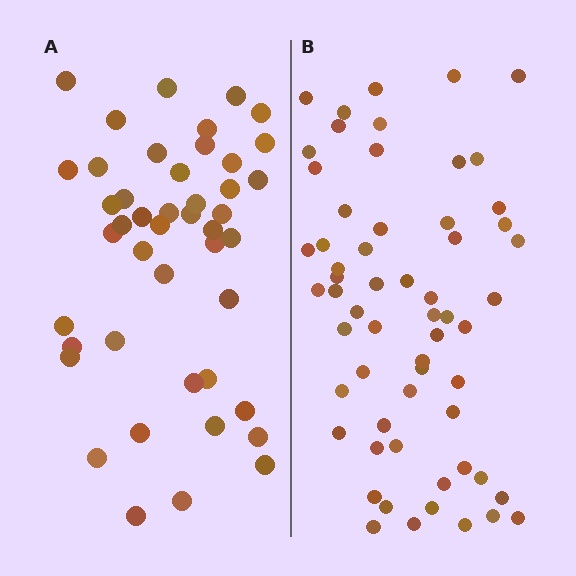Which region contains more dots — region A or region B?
Region B (the right region) has more dots.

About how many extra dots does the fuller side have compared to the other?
Region B has approximately 15 more dots than region A.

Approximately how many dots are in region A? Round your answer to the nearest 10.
About 40 dots. (The exact count is 45, which rounds to 40.)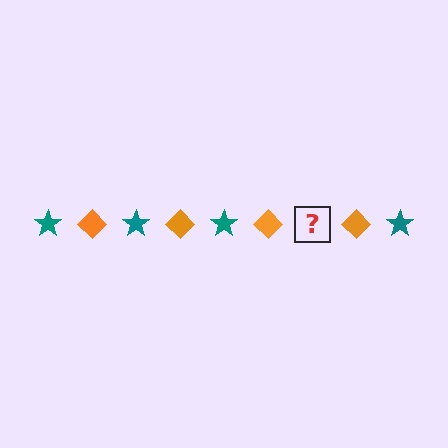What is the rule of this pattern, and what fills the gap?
The rule is that the pattern alternates between teal star and orange diamond. The gap should be filled with a teal star.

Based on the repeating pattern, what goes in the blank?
The blank should be a teal star.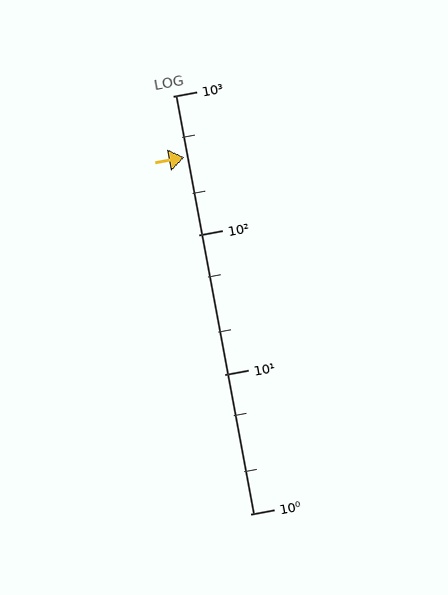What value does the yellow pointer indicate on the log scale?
The pointer indicates approximately 360.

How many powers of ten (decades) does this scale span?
The scale spans 3 decades, from 1 to 1000.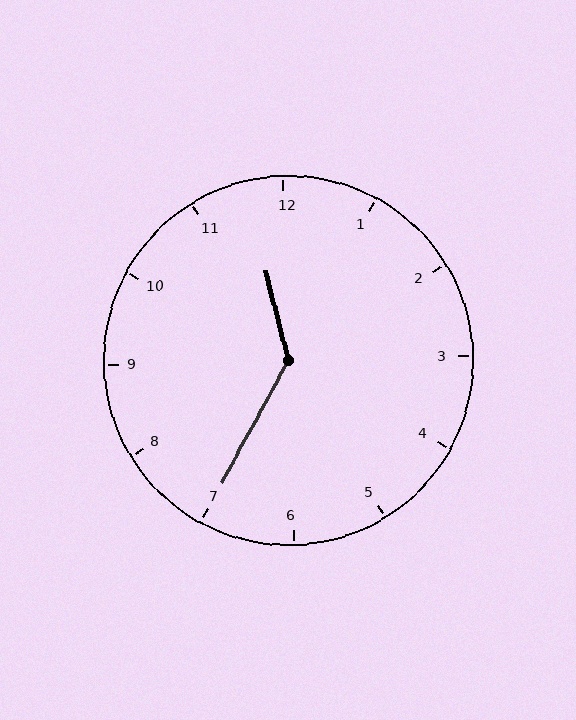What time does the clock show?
11:35.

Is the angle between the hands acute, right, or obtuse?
It is obtuse.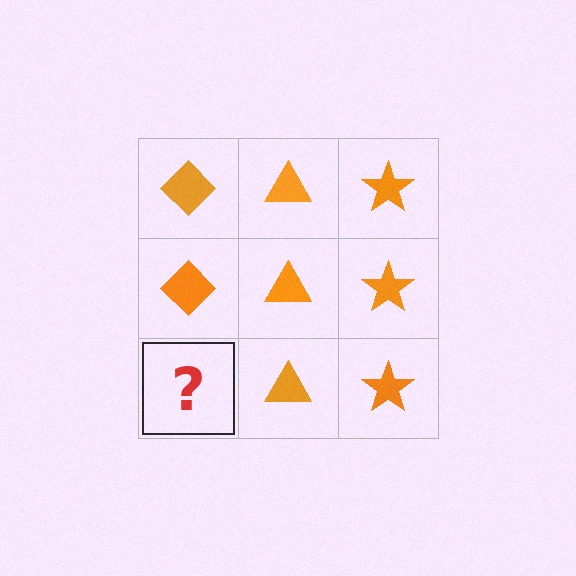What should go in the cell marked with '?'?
The missing cell should contain an orange diamond.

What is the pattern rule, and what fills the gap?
The rule is that each column has a consistent shape. The gap should be filled with an orange diamond.